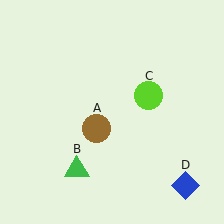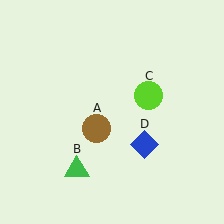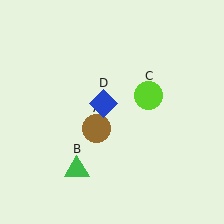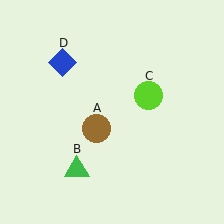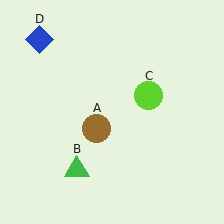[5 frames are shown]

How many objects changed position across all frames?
1 object changed position: blue diamond (object D).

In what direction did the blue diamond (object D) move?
The blue diamond (object D) moved up and to the left.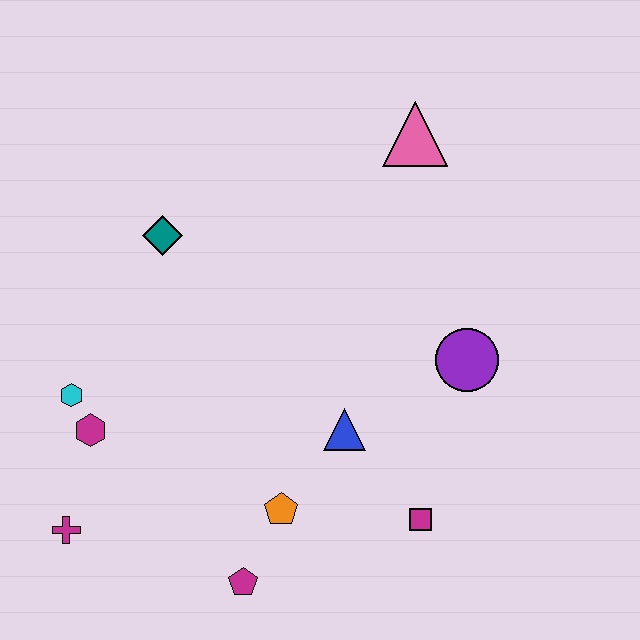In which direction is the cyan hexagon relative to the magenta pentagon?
The cyan hexagon is above the magenta pentagon.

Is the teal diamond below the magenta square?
No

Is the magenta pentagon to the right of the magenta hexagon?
Yes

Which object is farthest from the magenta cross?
The pink triangle is farthest from the magenta cross.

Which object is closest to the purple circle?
The blue triangle is closest to the purple circle.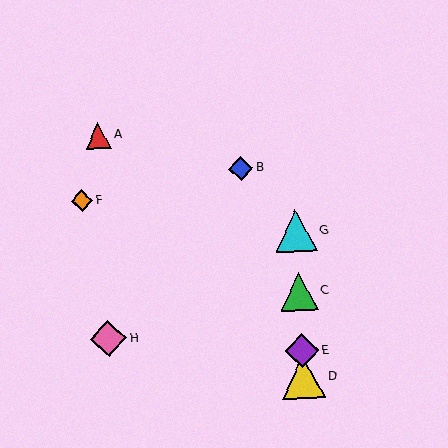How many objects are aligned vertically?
4 objects (C, D, E, G) are aligned vertically.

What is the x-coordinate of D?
Object D is at x≈303.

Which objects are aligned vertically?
Objects C, D, E, G are aligned vertically.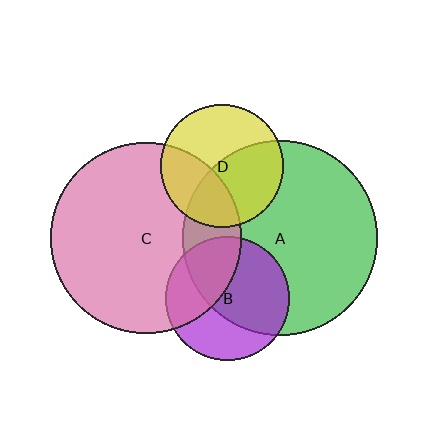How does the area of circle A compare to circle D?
Approximately 2.5 times.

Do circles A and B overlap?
Yes.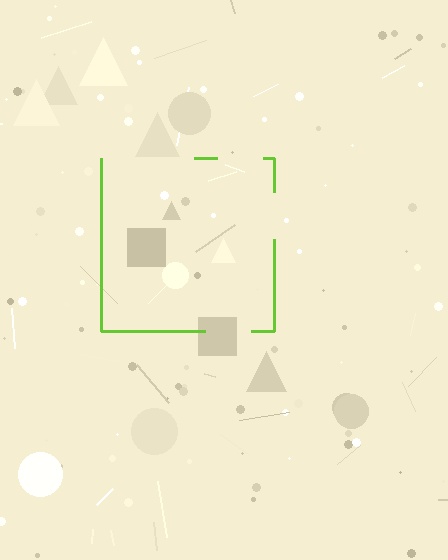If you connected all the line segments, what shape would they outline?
They would outline a square.